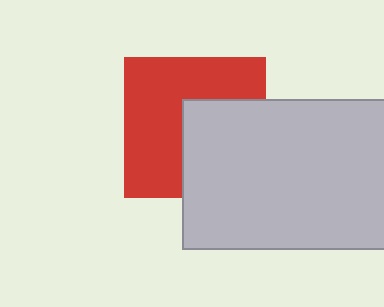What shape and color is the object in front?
The object in front is a light gray rectangle.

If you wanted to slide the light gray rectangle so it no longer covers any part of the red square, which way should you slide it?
Slide it toward the lower-right — that is the most direct way to separate the two shapes.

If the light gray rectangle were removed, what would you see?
You would see the complete red square.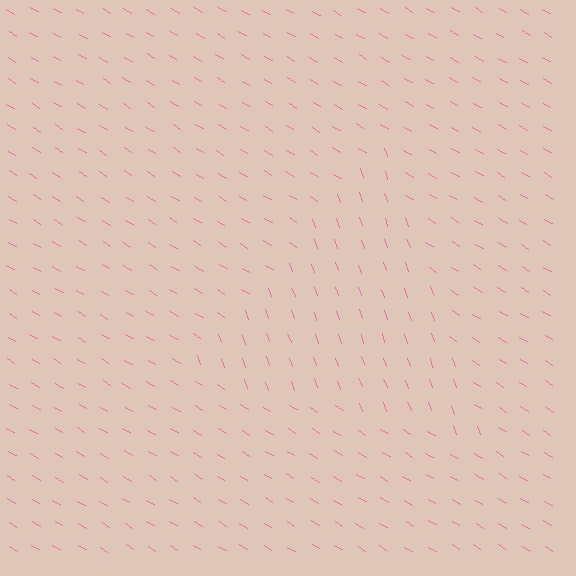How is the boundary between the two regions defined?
The boundary is defined purely by a change in line orientation (approximately 39 degrees difference). All lines are the same color and thickness.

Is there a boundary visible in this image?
Yes, there is a texture boundary formed by a change in line orientation.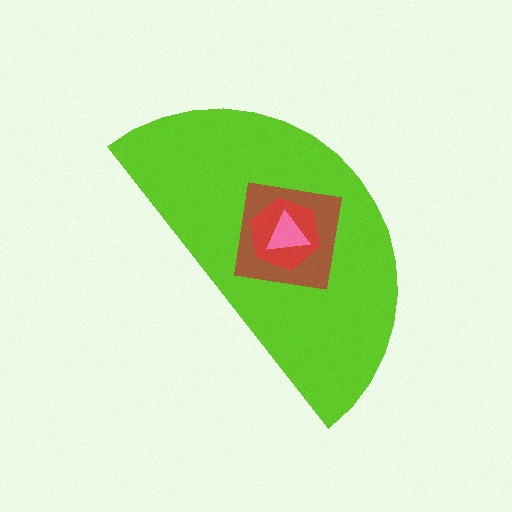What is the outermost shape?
The lime semicircle.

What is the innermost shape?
The pink triangle.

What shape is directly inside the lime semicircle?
The brown square.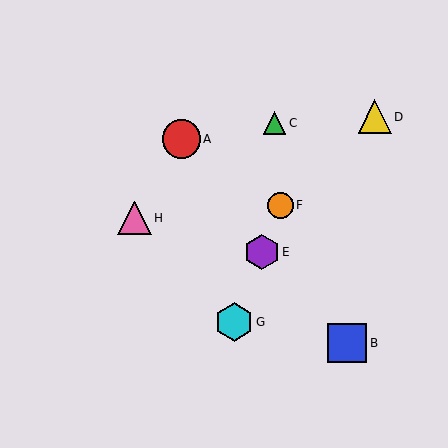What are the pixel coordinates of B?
Object B is at (347, 343).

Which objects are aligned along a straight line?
Objects E, F, G are aligned along a straight line.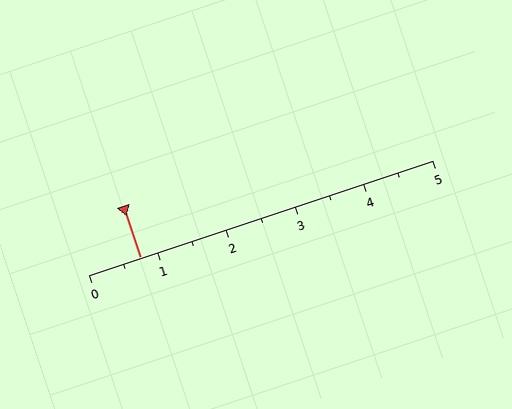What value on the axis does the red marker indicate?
The marker indicates approximately 0.8.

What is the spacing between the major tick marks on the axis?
The major ticks are spaced 1 apart.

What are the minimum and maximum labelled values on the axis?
The axis runs from 0 to 5.